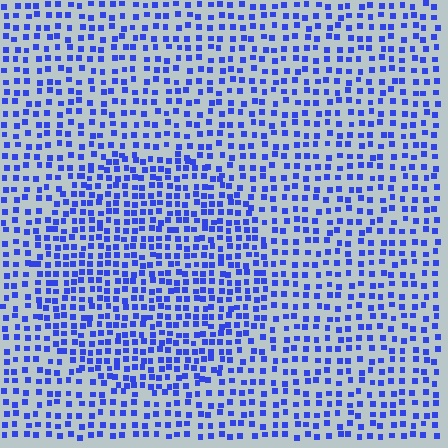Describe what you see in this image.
The image contains small blue elements arranged at two different densities. A circle-shaped region is visible where the elements are more densely packed than the surrounding area.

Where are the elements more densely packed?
The elements are more densely packed inside the circle boundary.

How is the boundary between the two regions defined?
The boundary is defined by a change in element density (approximately 1.5x ratio). All elements are the same color, size, and shape.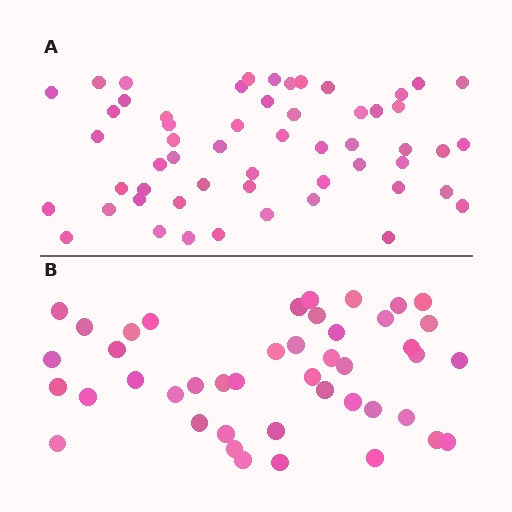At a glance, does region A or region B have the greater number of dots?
Region A (the top region) has more dots.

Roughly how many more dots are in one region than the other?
Region A has roughly 12 or so more dots than region B.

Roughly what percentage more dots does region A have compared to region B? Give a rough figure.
About 25% more.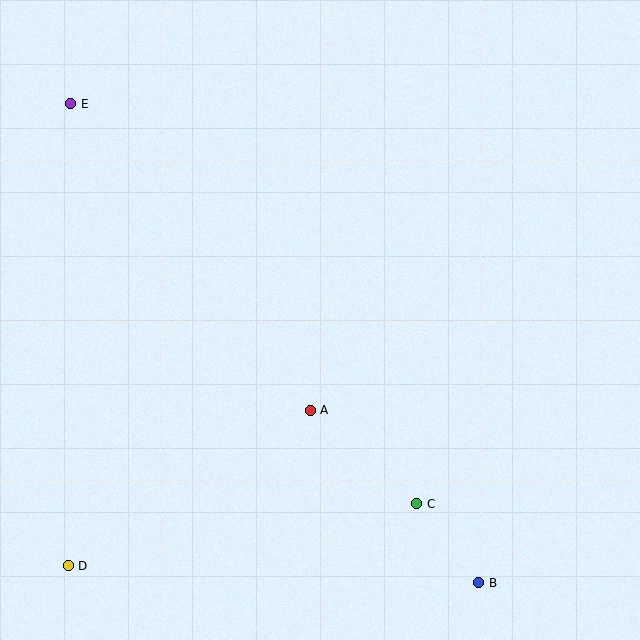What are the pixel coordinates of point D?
Point D is at (68, 566).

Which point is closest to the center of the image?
Point A at (310, 410) is closest to the center.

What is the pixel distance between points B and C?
The distance between B and C is 101 pixels.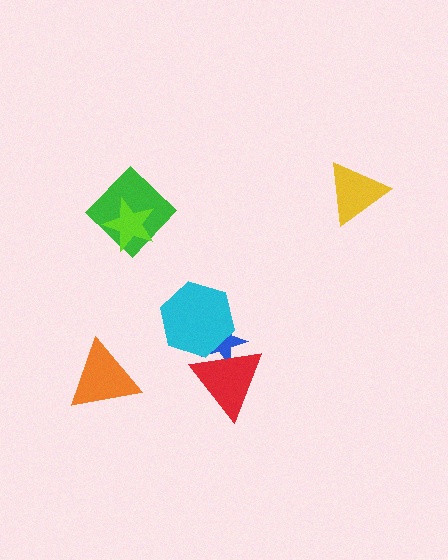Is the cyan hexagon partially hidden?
Yes, it is partially covered by another shape.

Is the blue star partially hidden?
Yes, it is partially covered by another shape.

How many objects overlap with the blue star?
2 objects overlap with the blue star.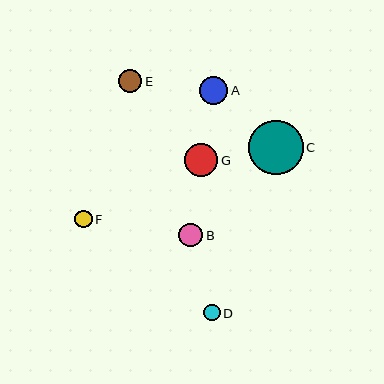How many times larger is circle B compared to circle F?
Circle B is approximately 1.4 times the size of circle F.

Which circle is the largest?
Circle C is the largest with a size of approximately 55 pixels.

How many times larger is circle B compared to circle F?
Circle B is approximately 1.4 times the size of circle F.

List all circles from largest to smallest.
From largest to smallest: C, G, A, B, E, F, D.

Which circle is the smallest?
Circle D is the smallest with a size of approximately 16 pixels.